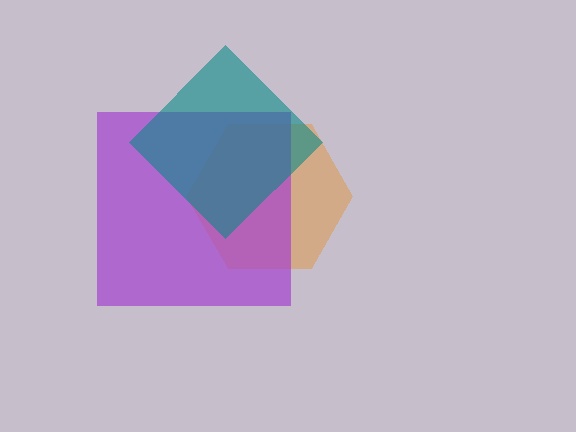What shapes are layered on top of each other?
The layered shapes are: an orange hexagon, a purple square, a teal diamond.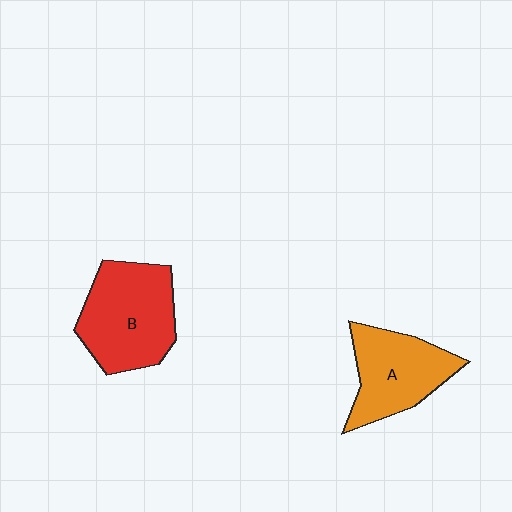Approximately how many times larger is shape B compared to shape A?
Approximately 1.2 times.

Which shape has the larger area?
Shape B (red).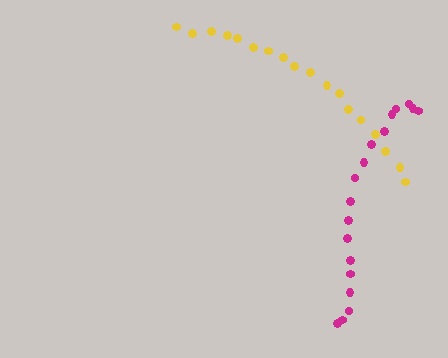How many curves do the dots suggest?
There are 2 distinct paths.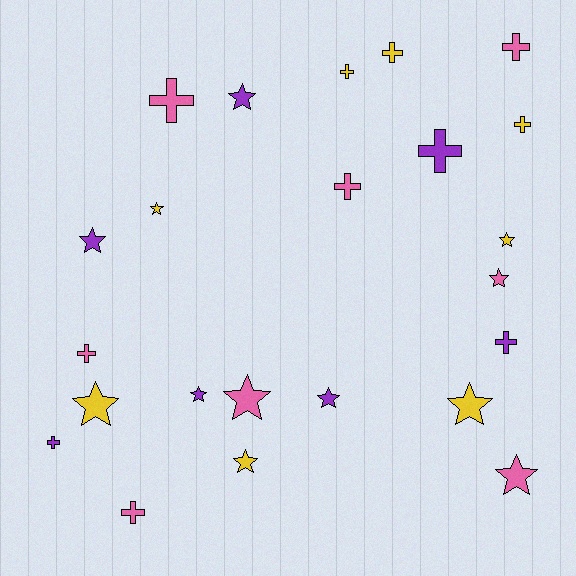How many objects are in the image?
There are 23 objects.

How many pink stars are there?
There are 3 pink stars.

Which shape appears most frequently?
Star, with 12 objects.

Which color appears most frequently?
Pink, with 8 objects.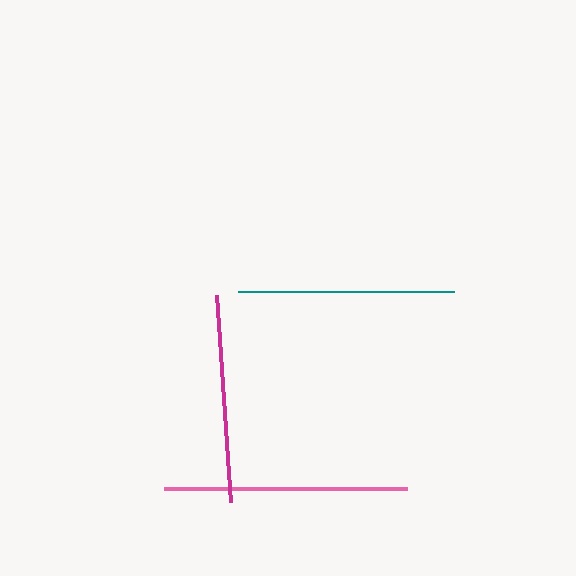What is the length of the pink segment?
The pink segment is approximately 243 pixels long.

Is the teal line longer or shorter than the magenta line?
The teal line is longer than the magenta line.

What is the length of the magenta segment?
The magenta segment is approximately 207 pixels long.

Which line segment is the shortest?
The magenta line is the shortest at approximately 207 pixels.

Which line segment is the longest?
The pink line is the longest at approximately 243 pixels.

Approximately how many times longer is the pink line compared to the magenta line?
The pink line is approximately 1.2 times the length of the magenta line.